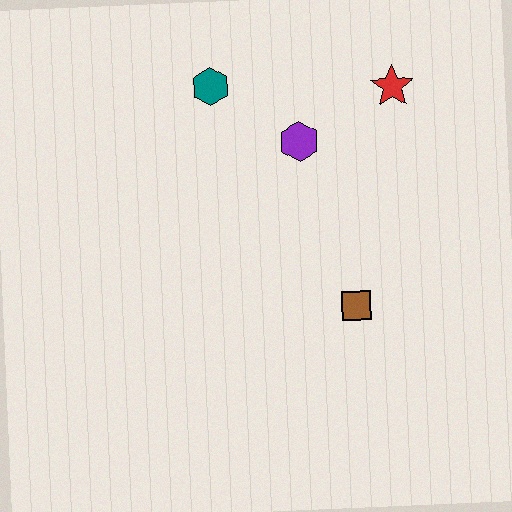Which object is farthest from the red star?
The brown square is farthest from the red star.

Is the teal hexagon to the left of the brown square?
Yes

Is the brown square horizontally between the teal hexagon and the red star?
Yes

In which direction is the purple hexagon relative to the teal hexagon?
The purple hexagon is to the right of the teal hexagon.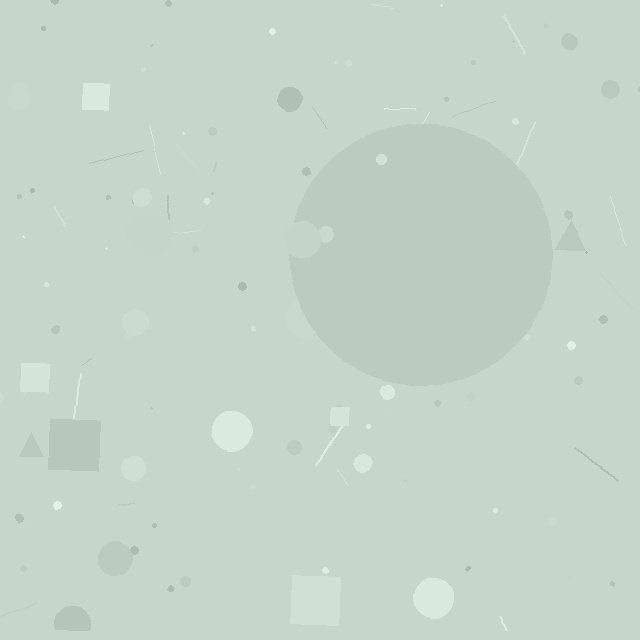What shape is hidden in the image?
A circle is hidden in the image.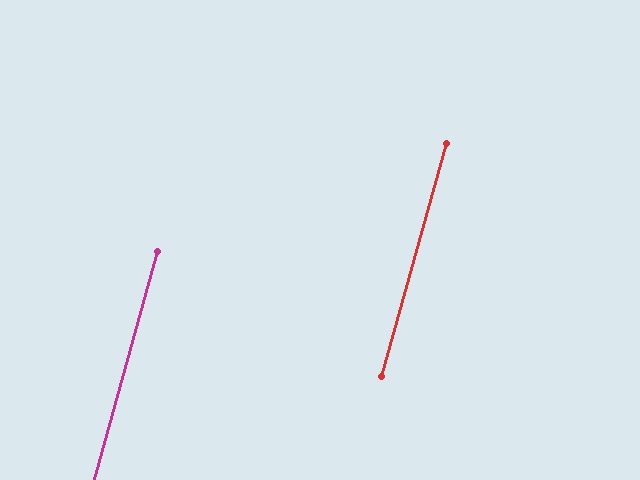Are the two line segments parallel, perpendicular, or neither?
Parallel — their directions differ by only 0.1°.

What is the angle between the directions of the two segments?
Approximately 0 degrees.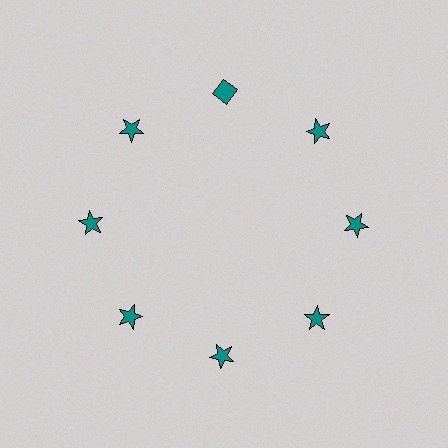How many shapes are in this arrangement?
There are 8 shapes arranged in a ring pattern.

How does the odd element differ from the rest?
It has a different shape: diamond instead of star.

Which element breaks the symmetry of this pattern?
The teal diamond at roughly the 12 o'clock position breaks the symmetry. All other shapes are teal stars.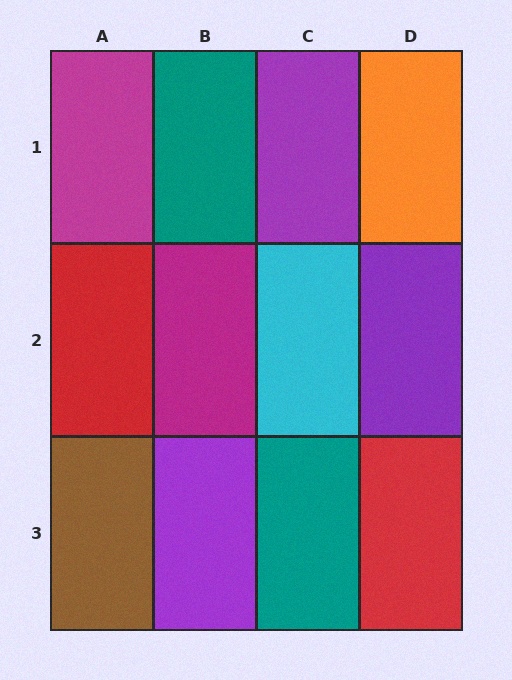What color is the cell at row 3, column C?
Teal.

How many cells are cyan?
1 cell is cyan.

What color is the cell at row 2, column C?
Cyan.